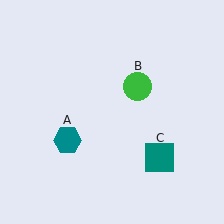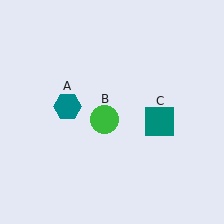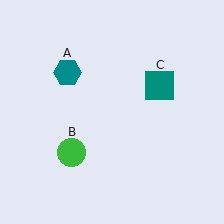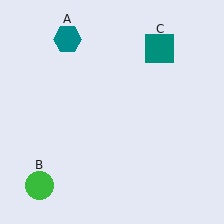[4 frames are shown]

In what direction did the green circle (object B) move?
The green circle (object B) moved down and to the left.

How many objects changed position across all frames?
3 objects changed position: teal hexagon (object A), green circle (object B), teal square (object C).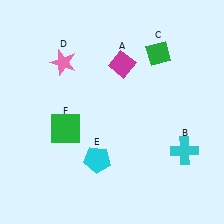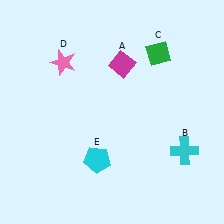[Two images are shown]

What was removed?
The green square (F) was removed in Image 2.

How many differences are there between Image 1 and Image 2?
There is 1 difference between the two images.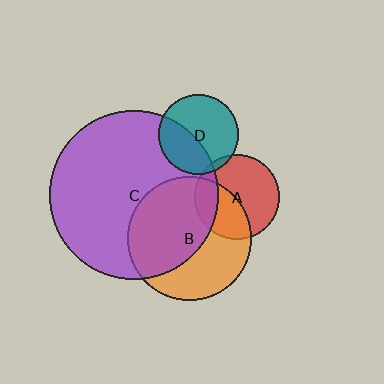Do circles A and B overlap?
Yes.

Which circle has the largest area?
Circle C (purple).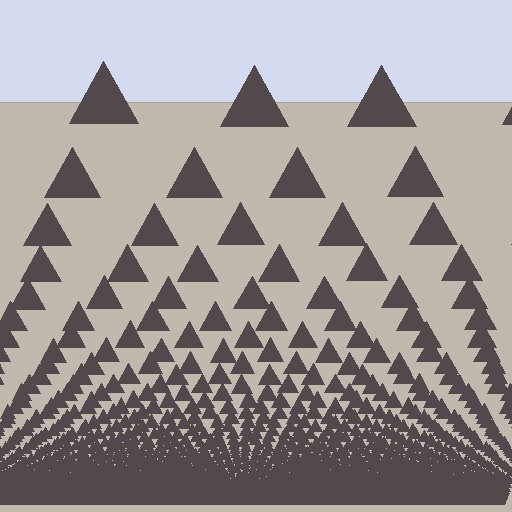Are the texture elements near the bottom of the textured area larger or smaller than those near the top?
Smaller. The gradient is inverted — elements near the bottom are smaller and denser.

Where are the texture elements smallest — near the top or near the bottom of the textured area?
Near the bottom.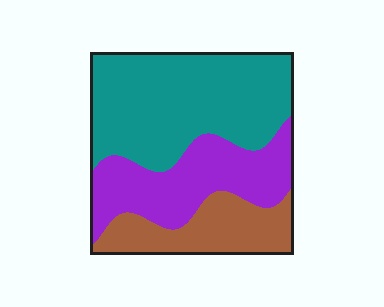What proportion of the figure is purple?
Purple covers around 30% of the figure.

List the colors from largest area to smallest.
From largest to smallest: teal, purple, brown.